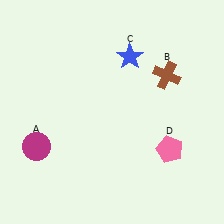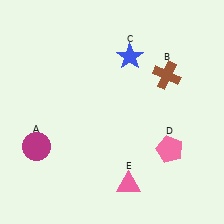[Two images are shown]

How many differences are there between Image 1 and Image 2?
There is 1 difference between the two images.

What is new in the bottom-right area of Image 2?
A pink triangle (E) was added in the bottom-right area of Image 2.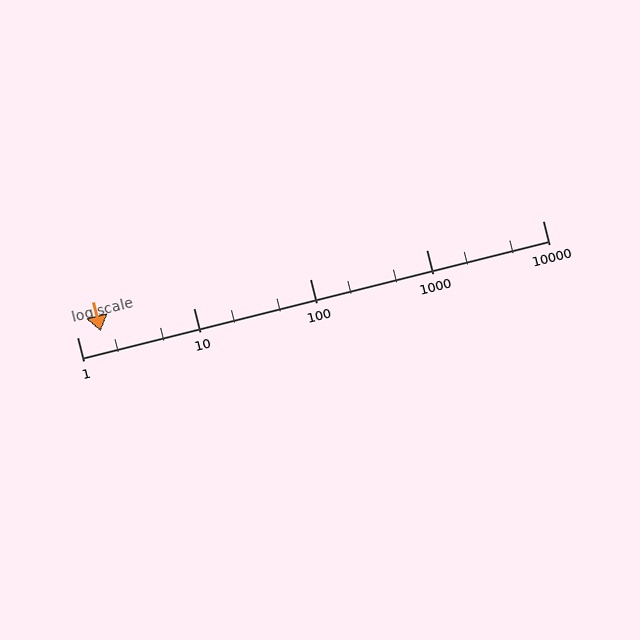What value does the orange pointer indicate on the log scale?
The pointer indicates approximately 1.6.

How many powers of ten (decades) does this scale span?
The scale spans 4 decades, from 1 to 10000.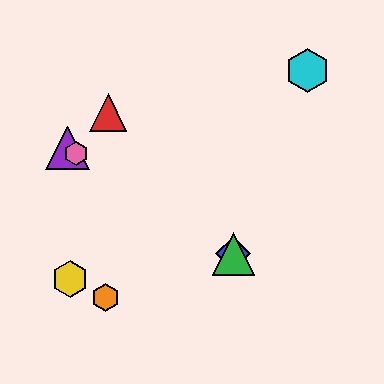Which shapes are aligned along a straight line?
The blue diamond, the green triangle, the purple triangle, the pink hexagon are aligned along a straight line.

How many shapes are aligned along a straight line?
4 shapes (the blue diamond, the green triangle, the purple triangle, the pink hexagon) are aligned along a straight line.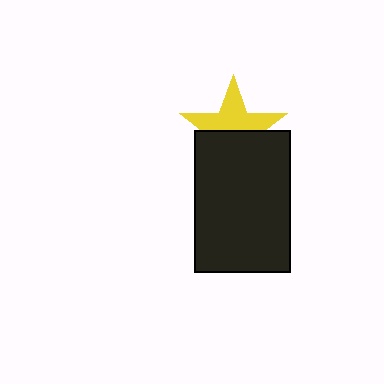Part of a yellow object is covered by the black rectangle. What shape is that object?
It is a star.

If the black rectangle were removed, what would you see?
You would see the complete yellow star.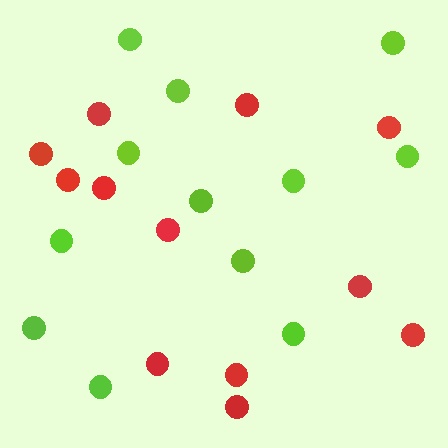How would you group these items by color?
There are 2 groups: one group of lime circles (12) and one group of red circles (12).